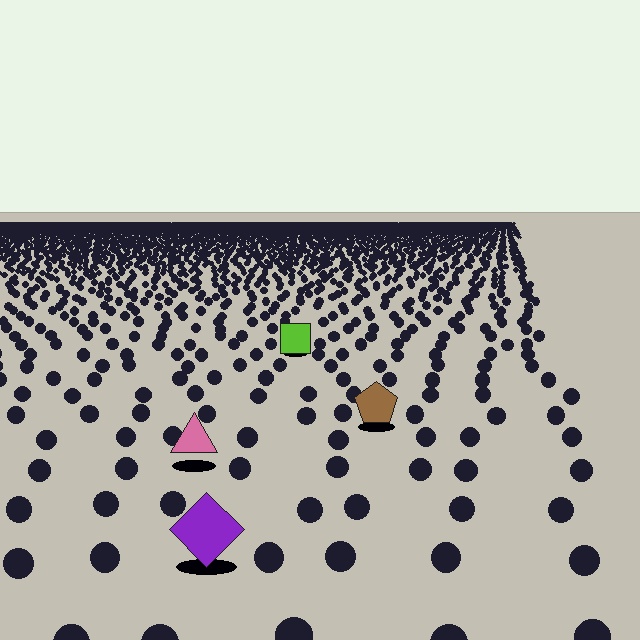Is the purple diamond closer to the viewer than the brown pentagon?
Yes. The purple diamond is closer — you can tell from the texture gradient: the ground texture is coarser near it.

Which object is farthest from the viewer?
The lime square is farthest from the viewer. It appears smaller and the ground texture around it is denser.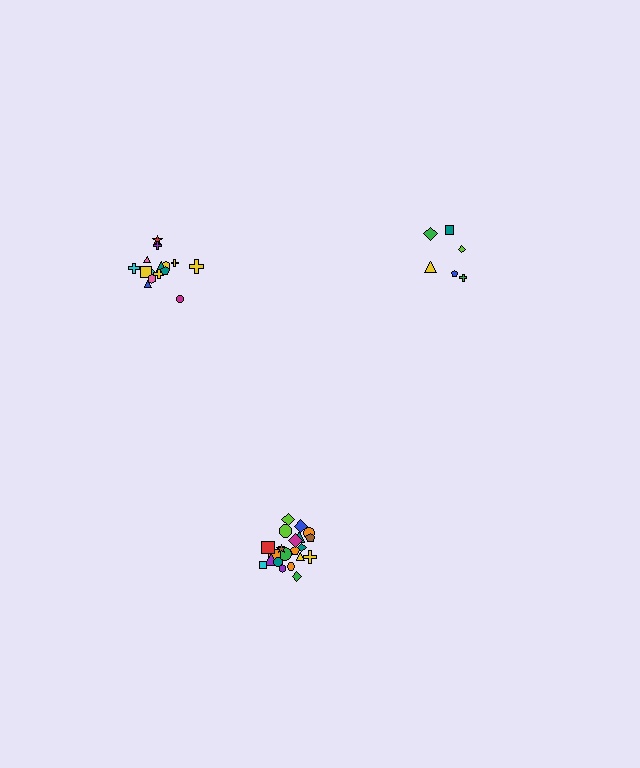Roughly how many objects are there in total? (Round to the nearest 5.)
Roughly 45 objects in total.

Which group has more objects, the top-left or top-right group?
The top-left group.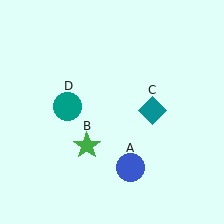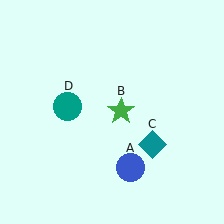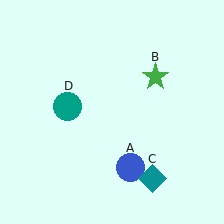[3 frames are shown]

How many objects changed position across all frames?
2 objects changed position: green star (object B), teal diamond (object C).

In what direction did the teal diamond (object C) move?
The teal diamond (object C) moved down.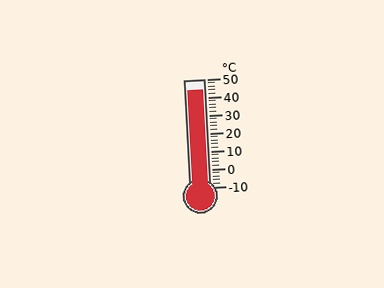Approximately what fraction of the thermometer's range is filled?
The thermometer is filled to approximately 90% of its range.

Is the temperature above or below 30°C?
The temperature is above 30°C.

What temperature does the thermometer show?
The thermometer shows approximately 44°C.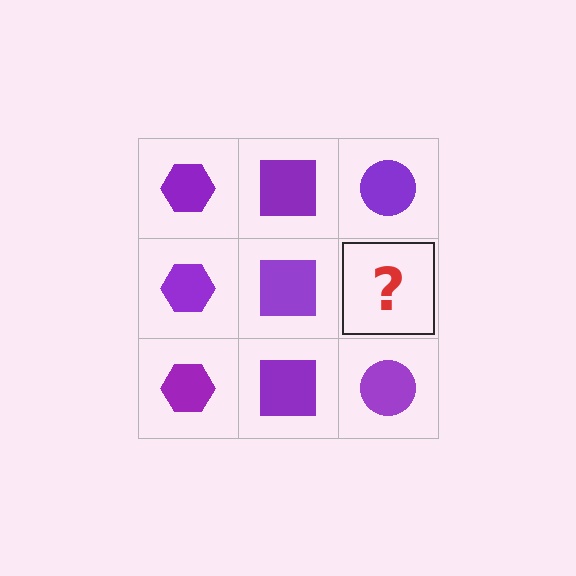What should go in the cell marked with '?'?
The missing cell should contain a purple circle.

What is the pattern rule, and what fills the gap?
The rule is that each column has a consistent shape. The gap should be filled with a purple circle.